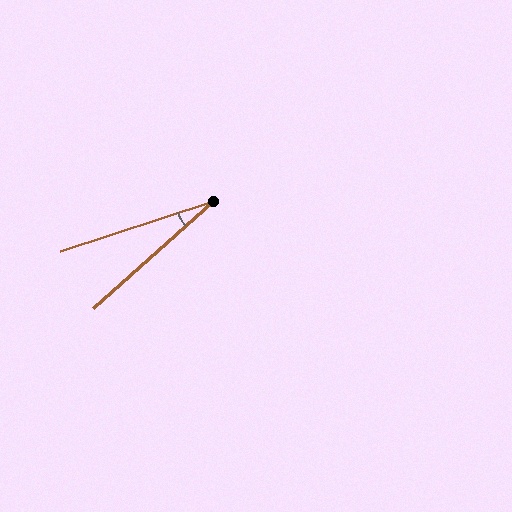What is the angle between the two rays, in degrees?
Approximately 24 degrees.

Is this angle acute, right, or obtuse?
It is acute.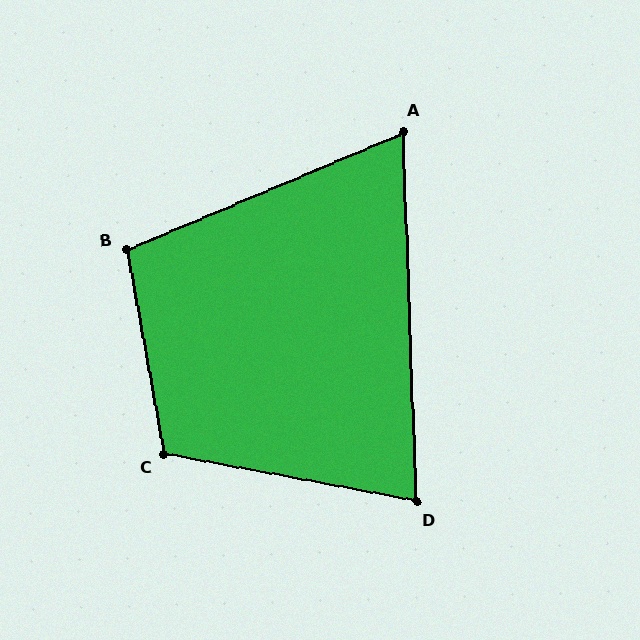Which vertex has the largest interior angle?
C, at approximately 111 degrees.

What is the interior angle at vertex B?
Approximately 103 degrees (obtuse).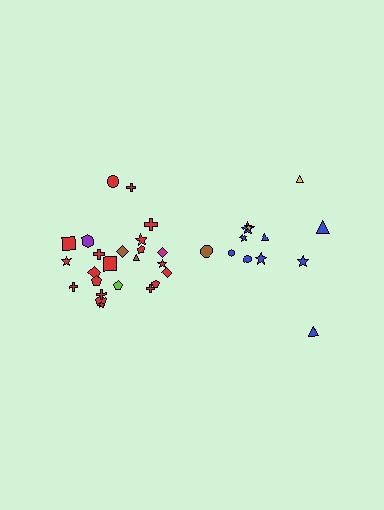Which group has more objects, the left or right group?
The left group.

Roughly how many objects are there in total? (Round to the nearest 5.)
Roughly 35 objects in total.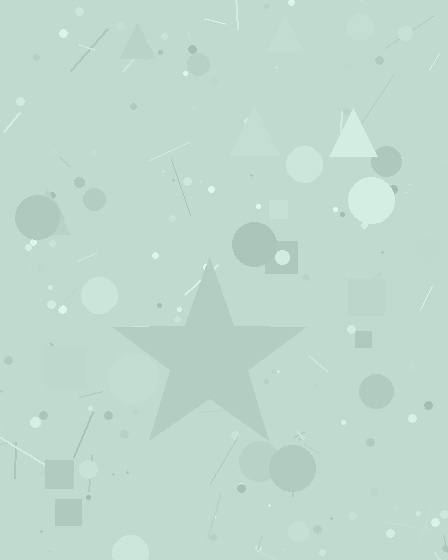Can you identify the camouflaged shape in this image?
The camouflaged shape is a star.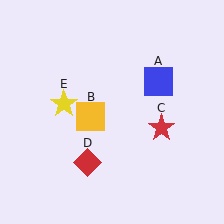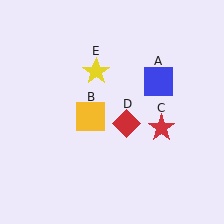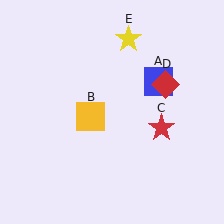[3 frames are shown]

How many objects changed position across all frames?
2 objects changed position: red diamond (object D), yellow star (object E).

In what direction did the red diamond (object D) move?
The red diamond (object D) moved up and to the right.